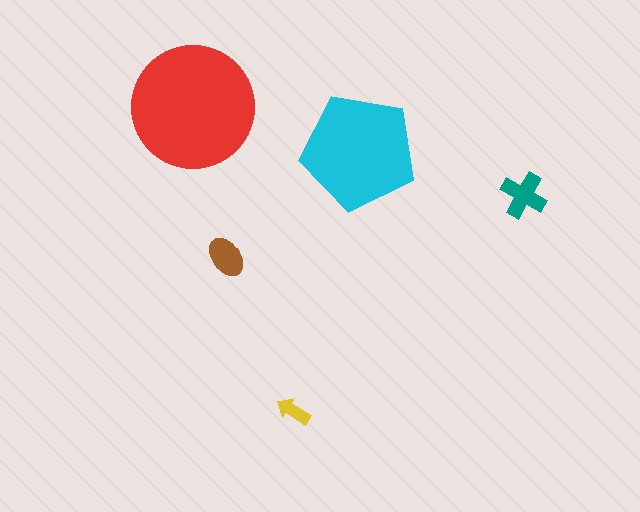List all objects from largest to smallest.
The red circle, the cyan pentagon, the teal cross, the brown ellipse, the yellow arrow.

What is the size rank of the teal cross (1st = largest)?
3rd.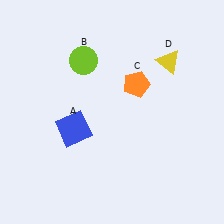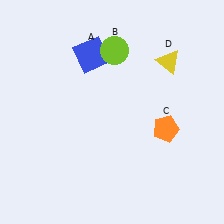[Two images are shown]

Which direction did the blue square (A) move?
The blue square (A) moved up.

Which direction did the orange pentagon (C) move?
The orange pentagon (C) moved down.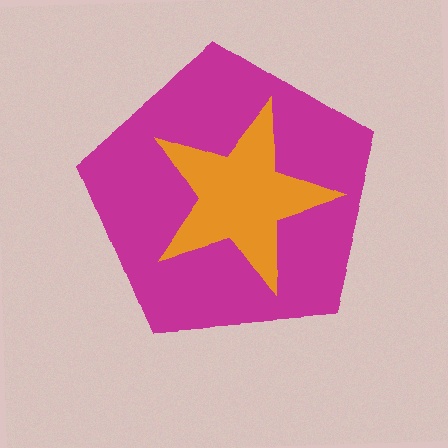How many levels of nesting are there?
2.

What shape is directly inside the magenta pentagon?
The orange star.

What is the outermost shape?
The magenta pentagon.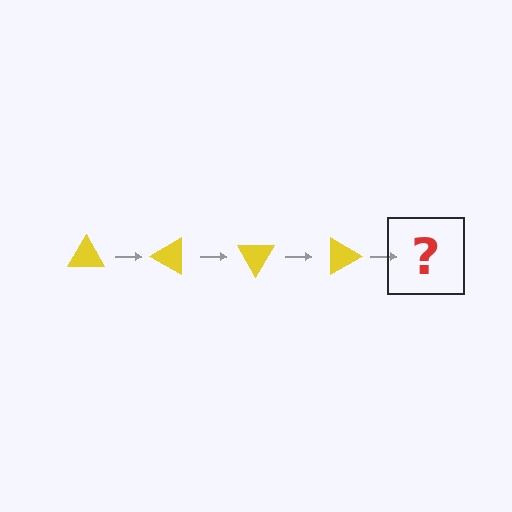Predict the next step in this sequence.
The next step is a yellow triangle rotated 120 degrees.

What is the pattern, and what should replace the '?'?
The pattern is that the triangle rotates 30 degrees each step. The '?' should be a yellow triangle rotated 120 degrees.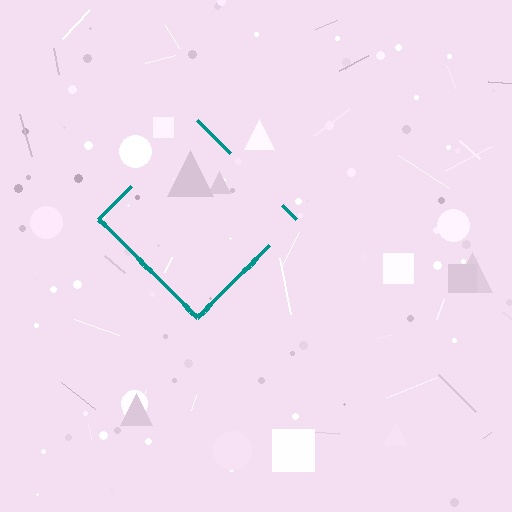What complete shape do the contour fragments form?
The contour fragments form a diamond.